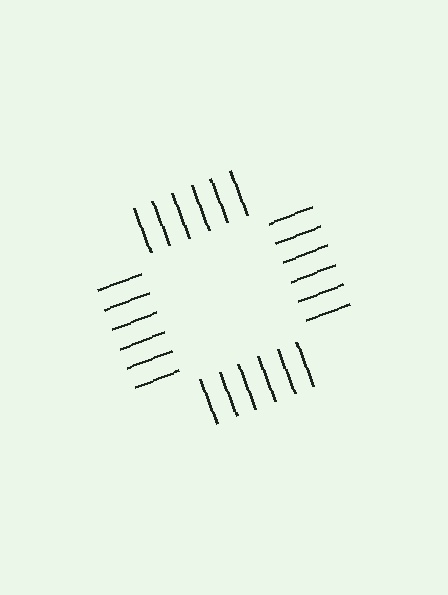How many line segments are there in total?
24 — 6 along each of the 4 edges.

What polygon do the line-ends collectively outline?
An illusory square — the line segments terminate on its edges but no continuous stroke is drawn.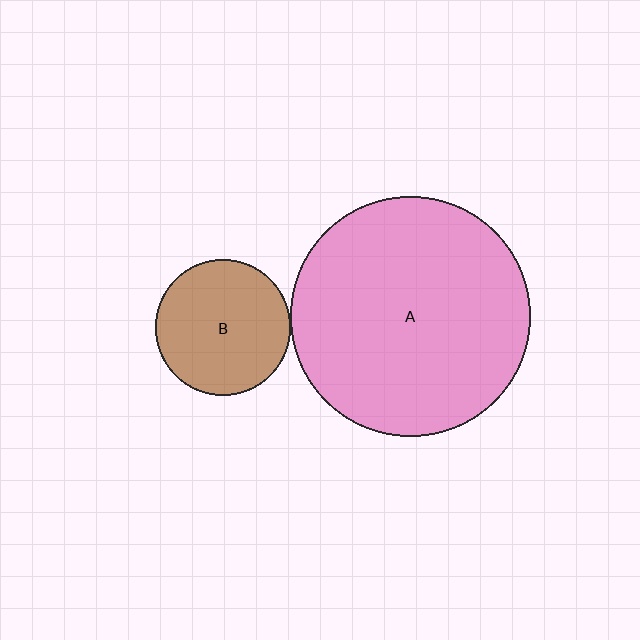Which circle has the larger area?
Circle A (pink).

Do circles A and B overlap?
Yes.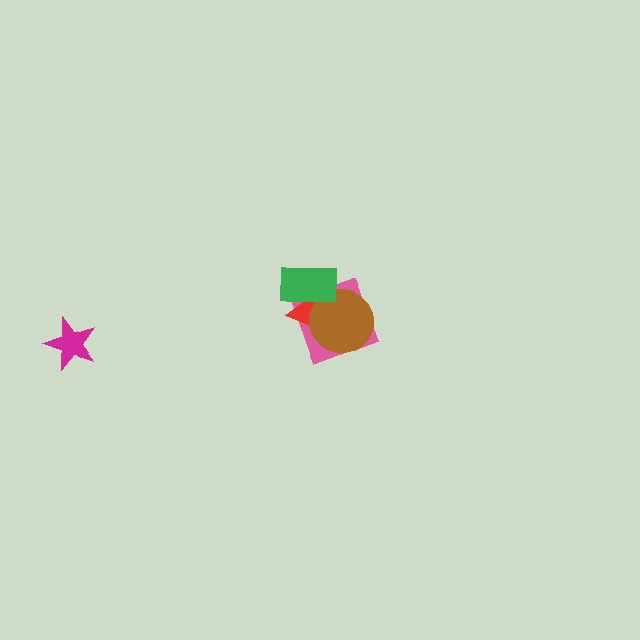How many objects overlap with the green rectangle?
3 objects overlap with the green rectangle.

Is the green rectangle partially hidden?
No, no other shape covers it.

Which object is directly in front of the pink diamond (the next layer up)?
The red triangle is directly in front of the pink diamond.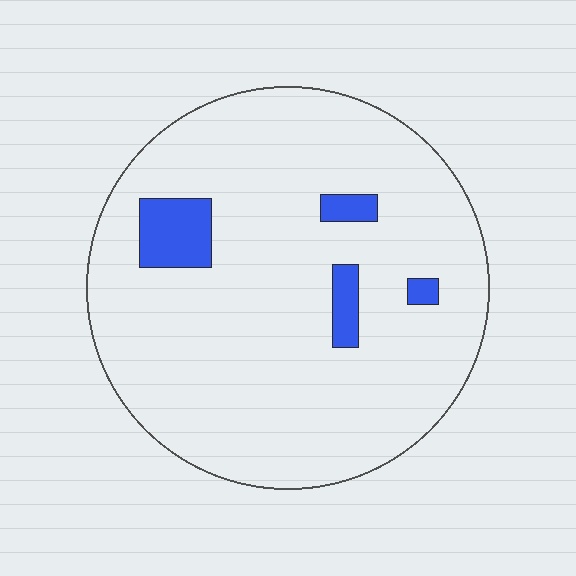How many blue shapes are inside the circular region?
4.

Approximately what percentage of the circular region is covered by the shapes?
Approximately 10%.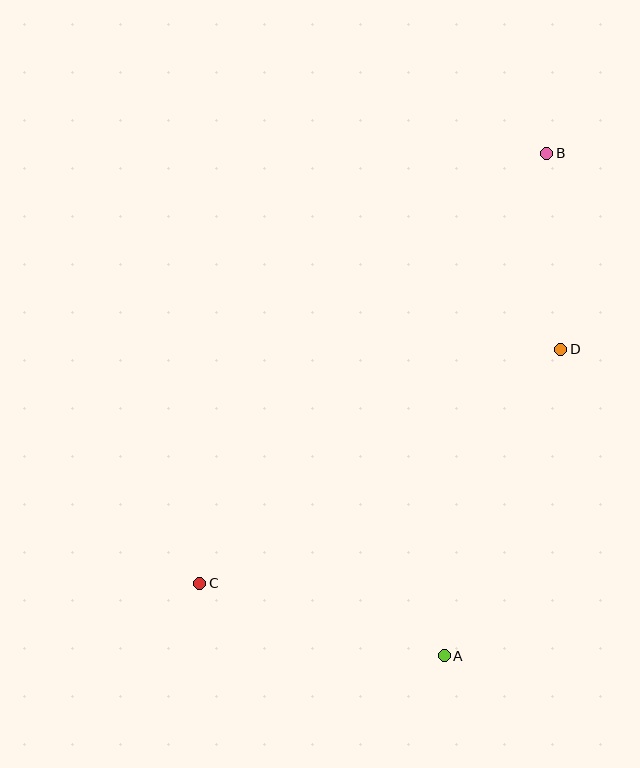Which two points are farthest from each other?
Points B and C are farthest from each other.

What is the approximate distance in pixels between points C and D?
The distance between C and D is approximately 430 pixels.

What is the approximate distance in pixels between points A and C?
The distance between A and C is approximately 255 pixels.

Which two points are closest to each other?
Points B and D are closest to each other.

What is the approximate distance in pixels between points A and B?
The distance between A and B is approximately 513 pixels.